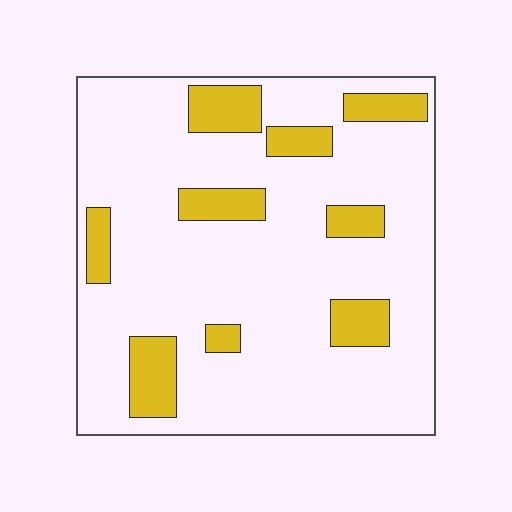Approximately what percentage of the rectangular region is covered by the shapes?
Approximately 20%.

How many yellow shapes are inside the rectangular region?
9.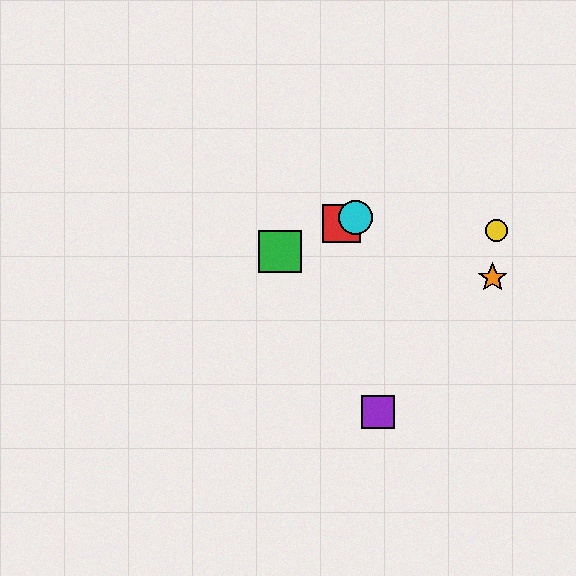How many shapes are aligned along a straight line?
4 shapes (the red square, the blue star, the green square, the cyan circle) are aligned along a straight line.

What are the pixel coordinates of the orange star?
The orange star is at (493, 278).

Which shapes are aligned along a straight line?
The red square, the blue star, the green square, the cyan circle are aligned along a straight line.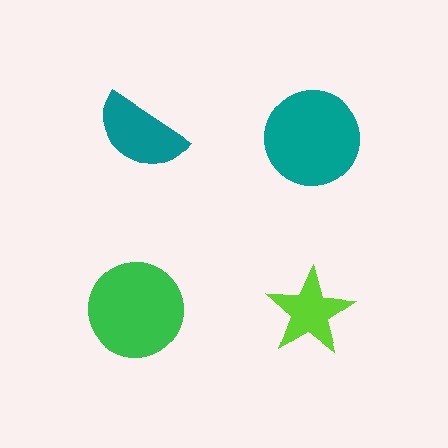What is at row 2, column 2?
A lime star.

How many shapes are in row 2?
2 shapes.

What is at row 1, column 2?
A teal circle.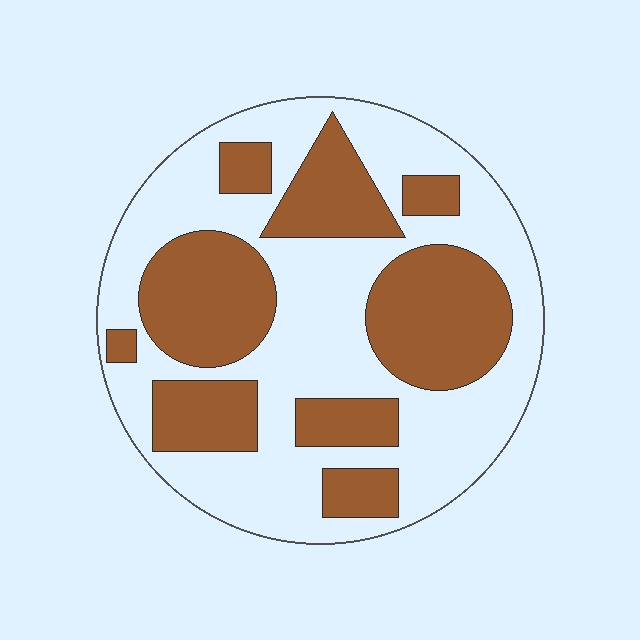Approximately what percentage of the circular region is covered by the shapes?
Approximately 40%.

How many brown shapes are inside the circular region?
9.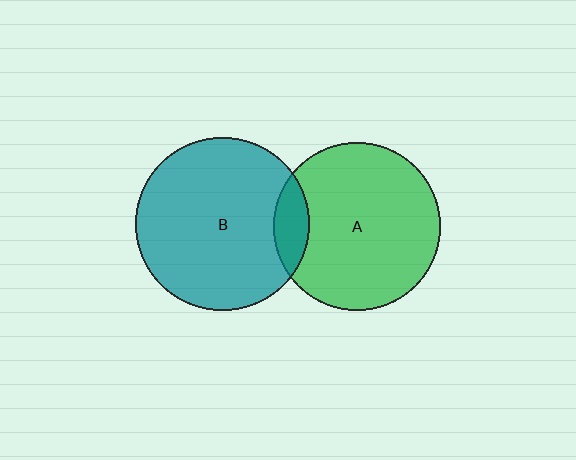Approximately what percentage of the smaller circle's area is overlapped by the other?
Approximately 10%.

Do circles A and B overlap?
Yes.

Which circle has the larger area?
Circle B (teal).